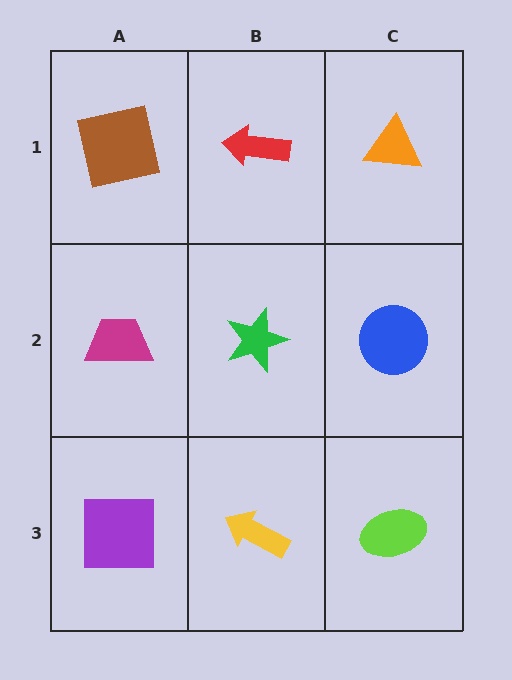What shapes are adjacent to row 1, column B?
A green star (row 2, column B), a brown square (row 1, column A), an orange triangle (row 1, column C).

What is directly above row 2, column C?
An orange triangle.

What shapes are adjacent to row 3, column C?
A blue circle (row 2, column C), a yellow arrow (row 3, column B).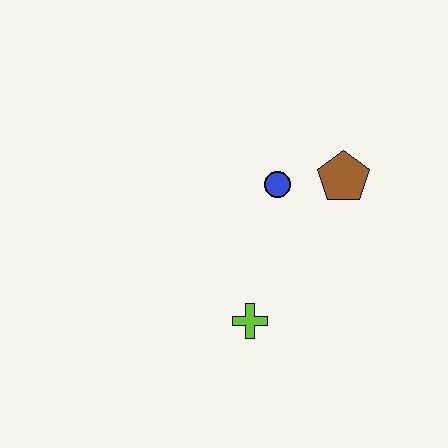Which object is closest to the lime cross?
The blue circle is closest to the lime cross.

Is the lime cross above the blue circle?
No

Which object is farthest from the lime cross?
The brown pentagon is farthest from the lime cross.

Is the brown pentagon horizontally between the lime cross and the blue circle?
No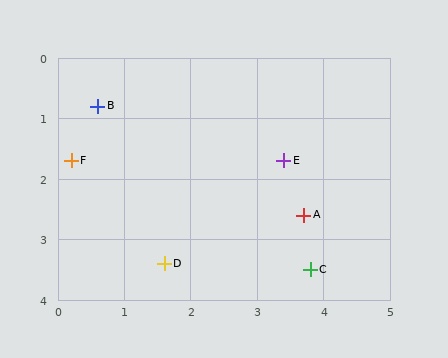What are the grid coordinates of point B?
Point B is at approximately (0.6, 0.8).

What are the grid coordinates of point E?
Point E is at approximately (3.4, 1.7).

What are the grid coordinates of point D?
Point D is at approximately (1.6, 3.4).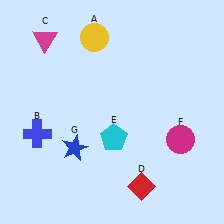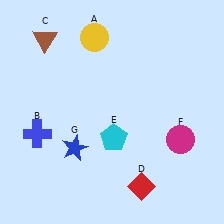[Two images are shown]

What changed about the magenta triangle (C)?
In Image 1, C is magenta. In Image 2, it changed to brown.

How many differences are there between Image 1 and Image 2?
There is 1 difference between the two images.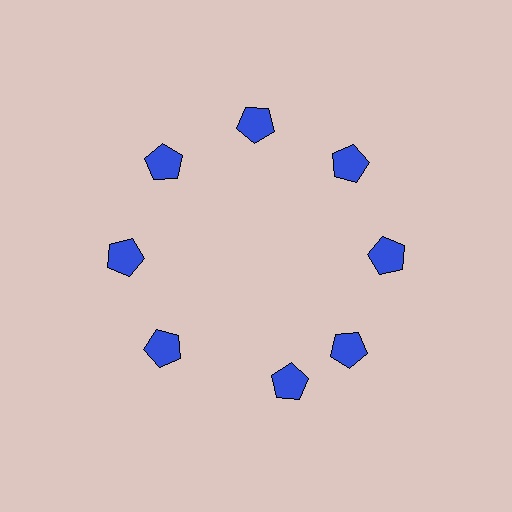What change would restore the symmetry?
The symmetry would be restored by rotating it back into even spacing with its neighbors so that all 8 pentagons sit at equal angles and equal distance from the center.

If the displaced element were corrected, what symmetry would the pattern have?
It would have 8-fold rotational symmetry — the pattern would map onto itself every 45 degrees.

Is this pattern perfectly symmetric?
No. The 8 blue pentagons are arranged in a ring, but one element near the 6 o'clock position is rotated out of alignment along the ring, breaking the 8-fold rotational symmetry.